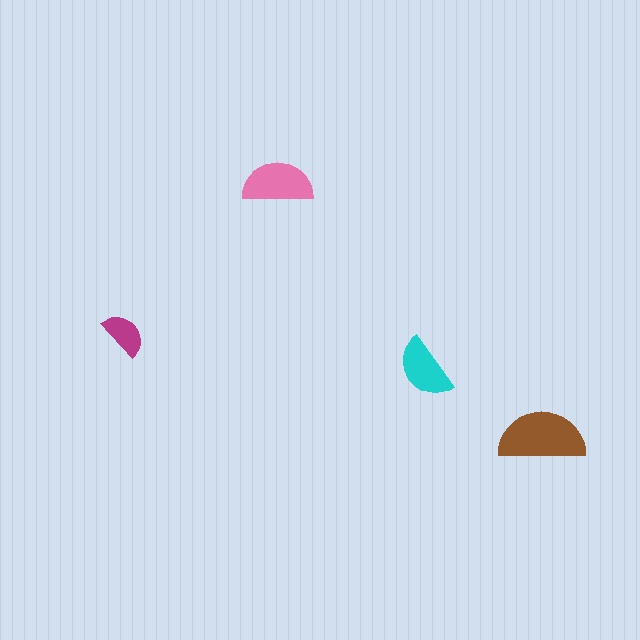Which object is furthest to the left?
The magenta semicircle is leftmost.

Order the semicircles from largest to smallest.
the brown one, the pink one, the cyan one, the magenta one.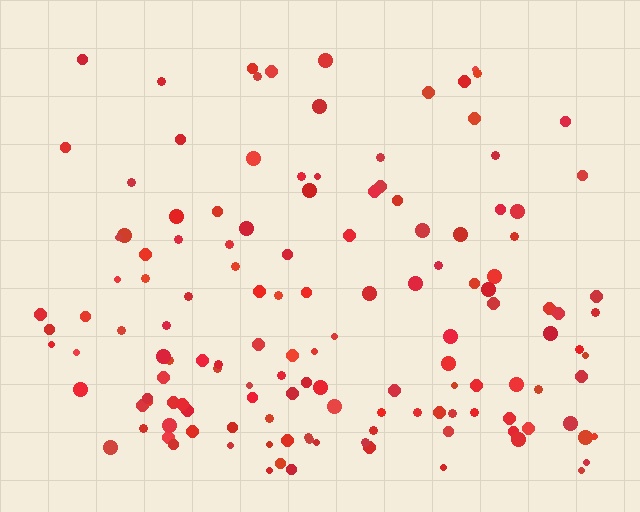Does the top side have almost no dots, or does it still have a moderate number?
Still a moderate number, just noticeably fewer than the bottom.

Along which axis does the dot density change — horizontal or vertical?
Vertical.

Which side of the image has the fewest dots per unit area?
The top.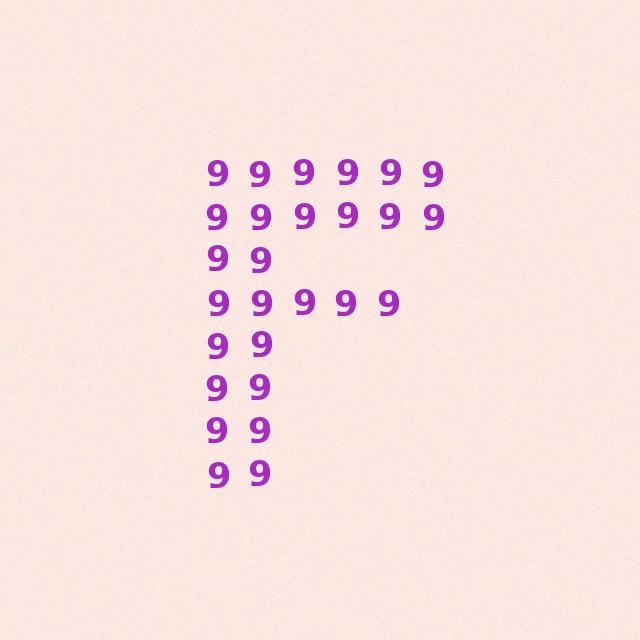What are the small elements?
The small elements are digit 9's.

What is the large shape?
The large shape is the letter F.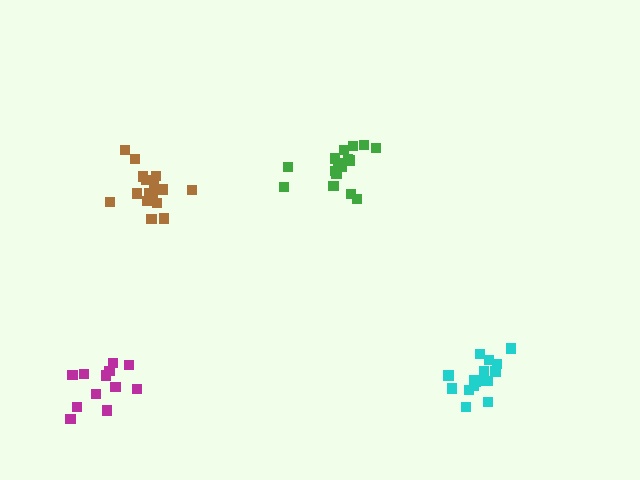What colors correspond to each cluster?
The clusters are colored: green, cyan, brown, magenta.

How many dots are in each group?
Group 1: 16 dots, Group 2: 17 dots, Group 3: 16 dots, Group 4: 12 dots (61 total).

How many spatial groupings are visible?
There are 4 spatial groupings.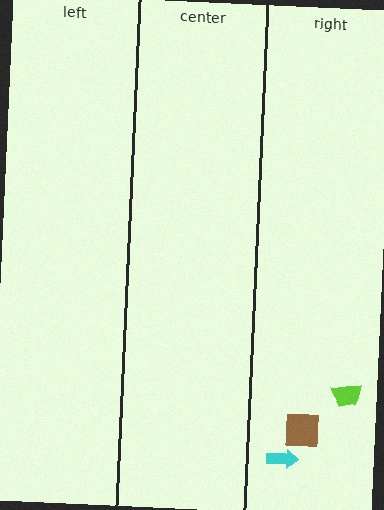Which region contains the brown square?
The right region.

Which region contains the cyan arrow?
The right region.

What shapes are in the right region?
The lime trapezoid, the brown square, the cyan arrow.